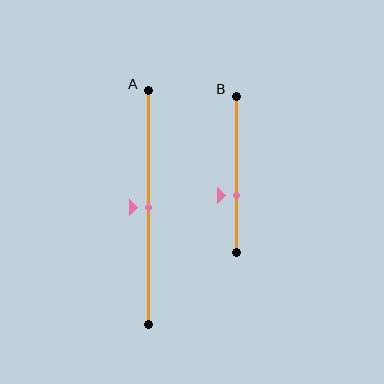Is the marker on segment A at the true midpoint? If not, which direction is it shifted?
Yes, the marker on segment A is at the true midpoint.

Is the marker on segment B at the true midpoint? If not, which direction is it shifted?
No, the marker on segment B is shifted downward by about 13% of the segment length.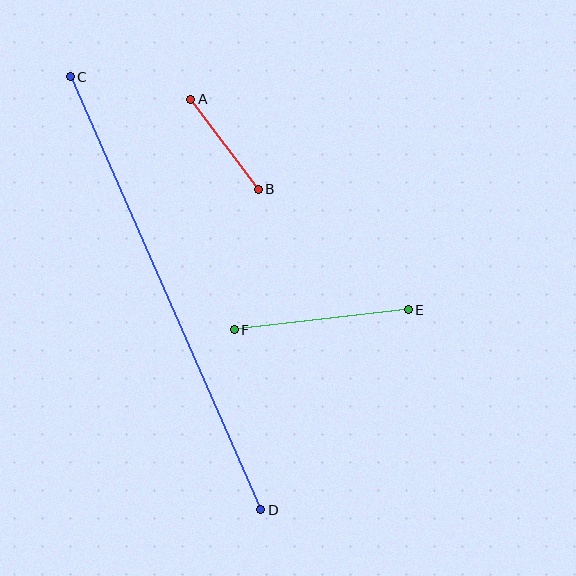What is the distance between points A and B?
The distance is approximately 113 pixels.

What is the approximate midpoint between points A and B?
The midpoint is at approximately (224, 144) pixels.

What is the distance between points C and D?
The distance is approximately 473 pixels.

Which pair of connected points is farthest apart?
Points C and D are farthest apart.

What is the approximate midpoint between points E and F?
The midpoint is at approximately (321, 320) pixels.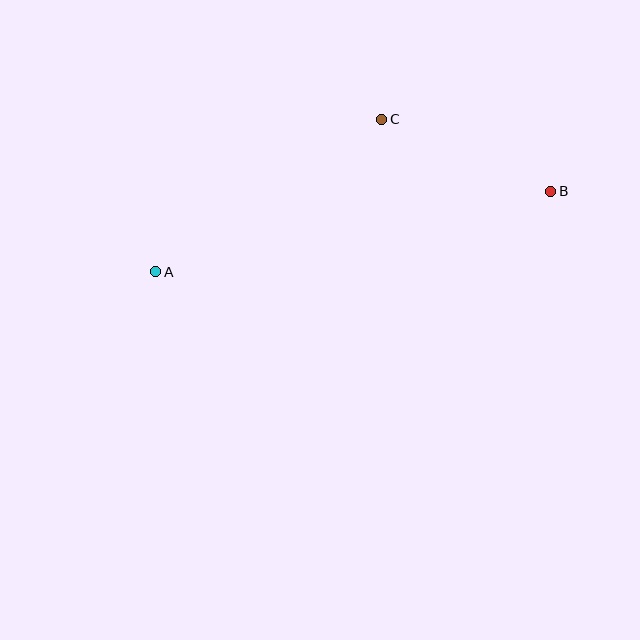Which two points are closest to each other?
Points B and C are closest to each other.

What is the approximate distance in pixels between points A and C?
The distance between A and C is approximately 272 pixels.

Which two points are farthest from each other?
Points A and B are farthest from each other.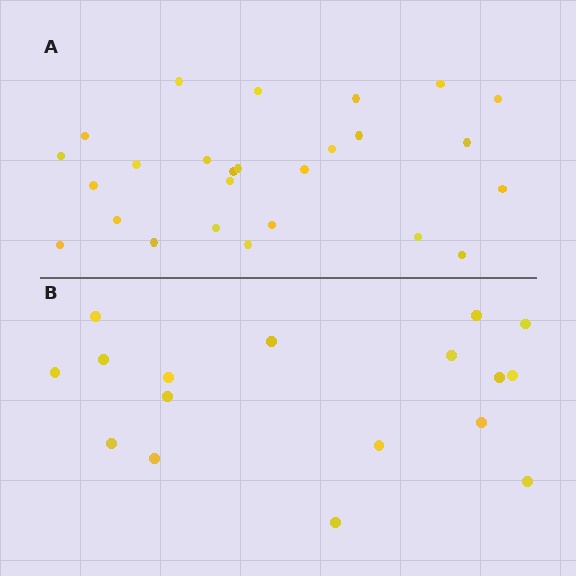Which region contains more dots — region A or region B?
Region A (the top region) has more dots.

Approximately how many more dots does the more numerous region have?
Region A has roughly 8 or so more dots than region B.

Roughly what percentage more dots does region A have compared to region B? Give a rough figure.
About 55% more.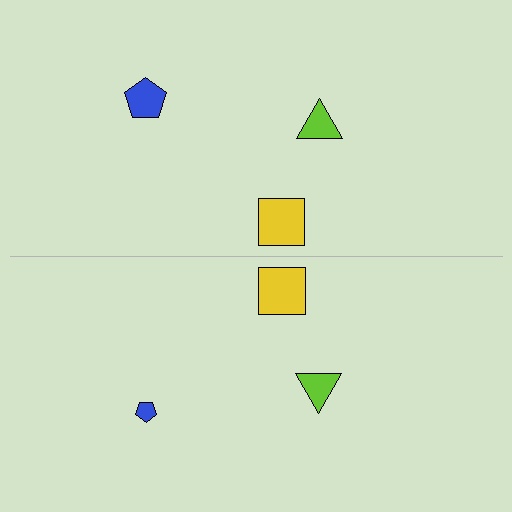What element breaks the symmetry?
The blue pentagon on the bottom side has a different size than its mirror counterpart.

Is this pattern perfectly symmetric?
No, the pattern is not perfectly symmetric. The blue pentagon on the bottom side has a different size than its mirror counterpart.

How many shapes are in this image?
There are 6 shapes in this image.